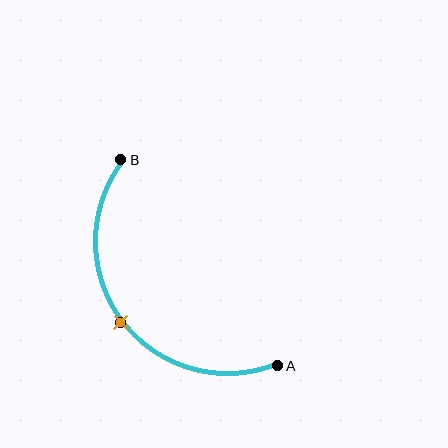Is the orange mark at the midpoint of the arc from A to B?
Yes. The orange mark lies on the arc at equal arc-length from both A and B — it is the arc midpoint.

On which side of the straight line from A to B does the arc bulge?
The arc bulges below and to the left of the straight line connecting A and B.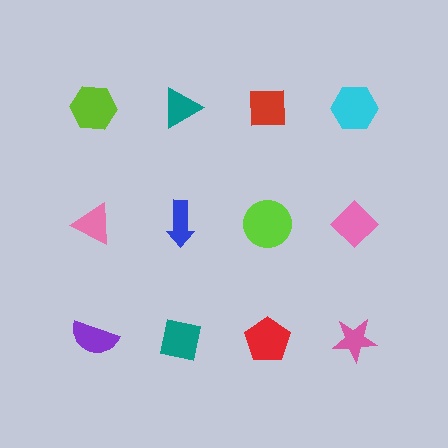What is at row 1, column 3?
A red square.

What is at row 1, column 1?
A lime hexagon.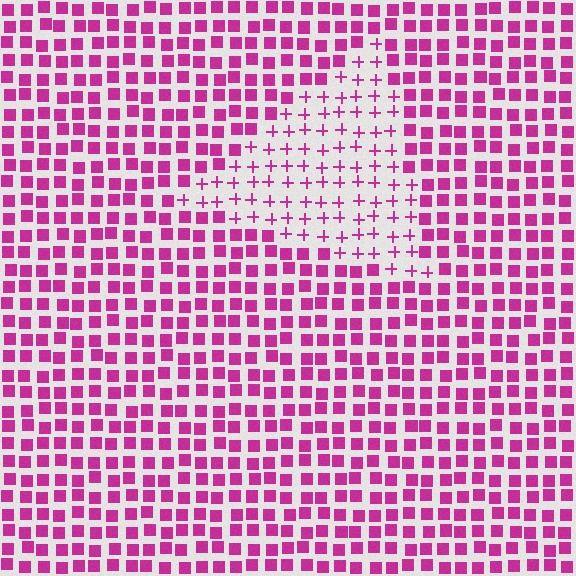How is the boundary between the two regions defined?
The boundary is defined by a change in element shape: plus signs inside vs. squares outside. All elements share the same color and spacing.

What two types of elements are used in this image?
The image uses plus signs inside the triangle region and squares outside it.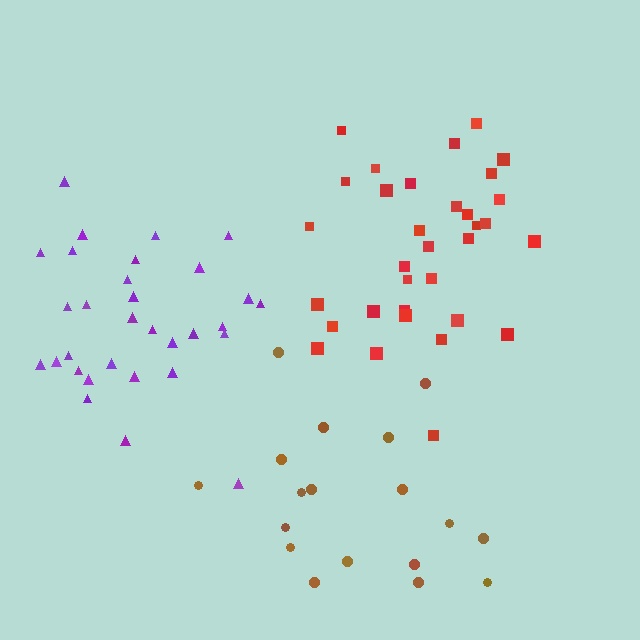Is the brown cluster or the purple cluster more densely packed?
Purple.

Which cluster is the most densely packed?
Red.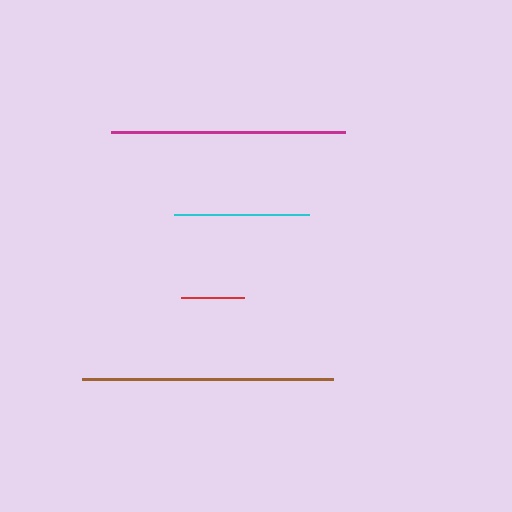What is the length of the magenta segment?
The magenta segment is approximately 234 pixels long.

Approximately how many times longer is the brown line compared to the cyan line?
The brown line is approximately 1.8 times the length of the cyan line.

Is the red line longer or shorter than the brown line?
The brown line is longer than the red line.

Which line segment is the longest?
The brown line is the longest at approximately 251 pixels.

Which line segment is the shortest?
The red line is the shortest at approximately 63 pixels.